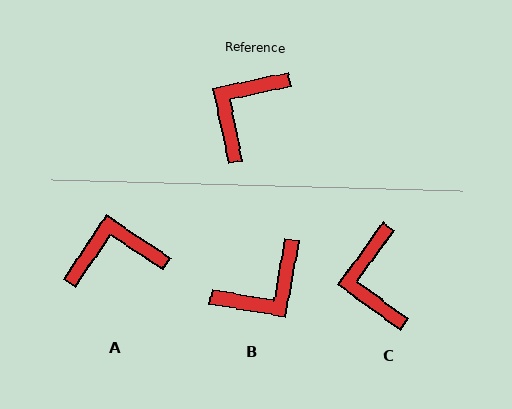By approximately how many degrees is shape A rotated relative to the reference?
Approximately 45 degrees clockwise.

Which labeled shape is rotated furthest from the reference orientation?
B, about 158 degrees away.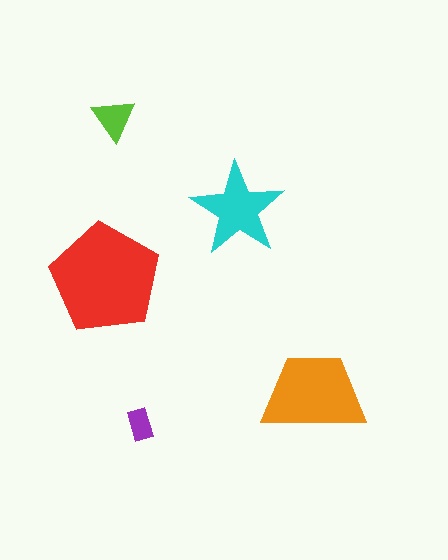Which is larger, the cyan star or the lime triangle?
The cyan star.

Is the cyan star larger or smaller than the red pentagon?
Smaller.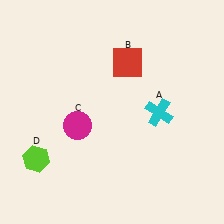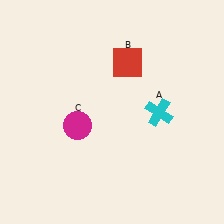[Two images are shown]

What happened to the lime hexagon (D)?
The lime hexagon (D) was removed in Image 2. It was in the bottom-left area of Image 1.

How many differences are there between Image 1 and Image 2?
There is 1 difference between the two images.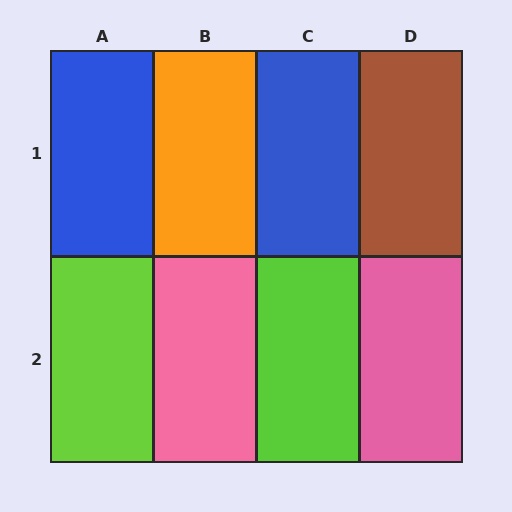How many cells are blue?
2 cells are blue.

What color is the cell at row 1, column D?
Brown.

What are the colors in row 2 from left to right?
Lime, pink, lime, pink.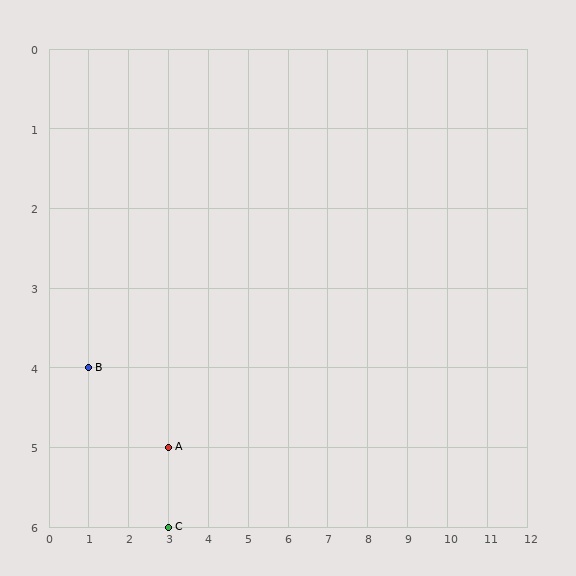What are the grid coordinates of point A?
Point A is at grid coordinates (3, 5).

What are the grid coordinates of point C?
Point C is at grid coordinates (3, 6).